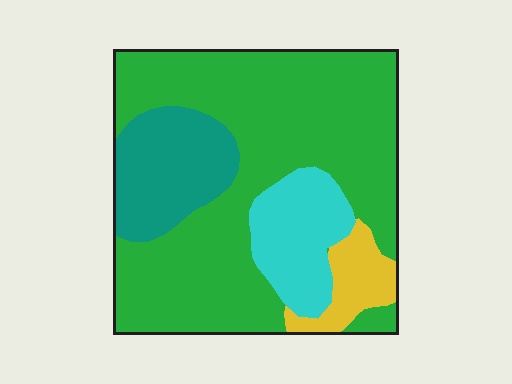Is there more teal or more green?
Green.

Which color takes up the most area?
Green, at roughly 65%.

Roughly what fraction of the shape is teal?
Teal takes up less than a quarter of the shape.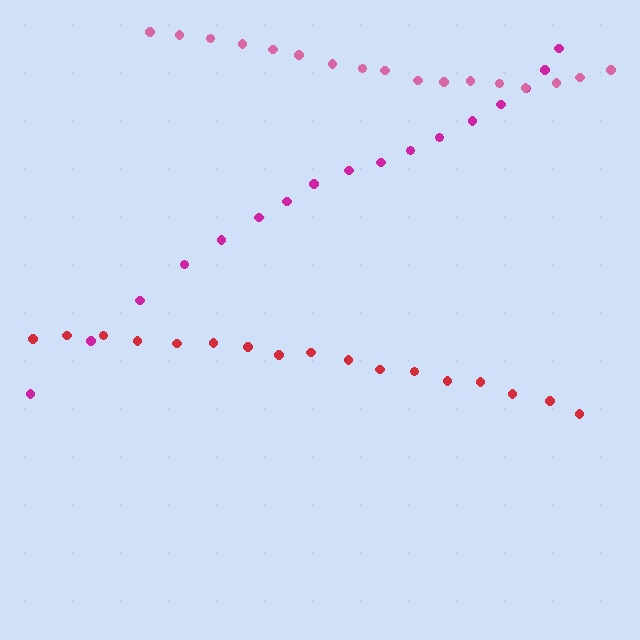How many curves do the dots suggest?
There are 3 distinct paths.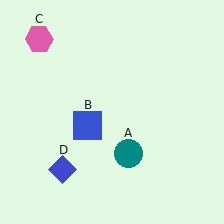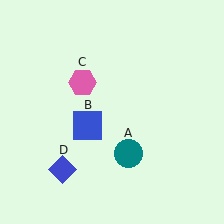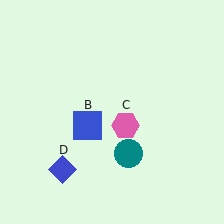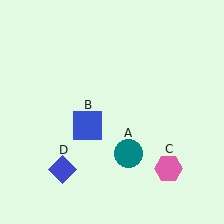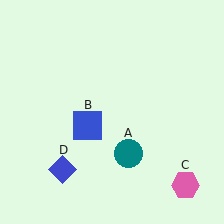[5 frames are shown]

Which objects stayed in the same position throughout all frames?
Teal circle (object A) and blue square (object B) and blue diamond (object D) remained stationary.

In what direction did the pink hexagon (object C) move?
The pink hexagon (object C) moved down and to the right.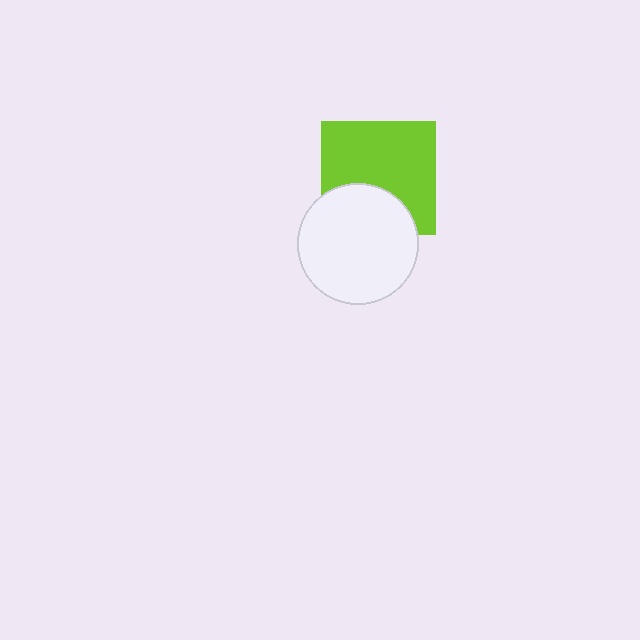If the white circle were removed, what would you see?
You would see the complete lime square.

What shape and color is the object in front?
The object in front is a white circle.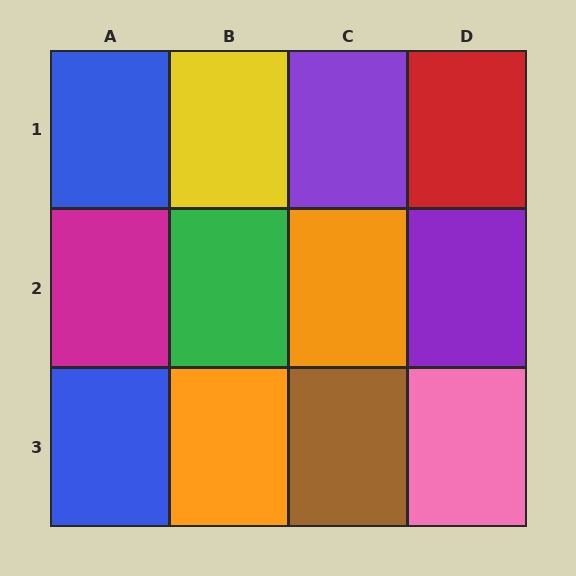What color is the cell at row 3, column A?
Blue.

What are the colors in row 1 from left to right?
Blue, yellow, purple, red.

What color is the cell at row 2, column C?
Orange.